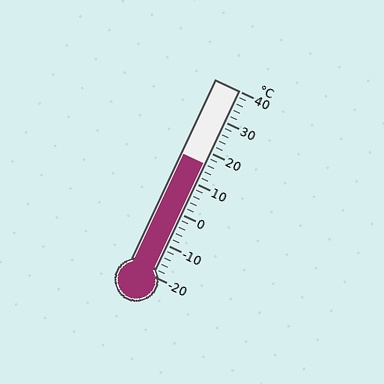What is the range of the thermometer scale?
The thermometer scale ranges from -20°C to 40°C.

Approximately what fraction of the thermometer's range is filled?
The thermometer is filled to approximately 60% of its range.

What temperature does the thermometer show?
The thermometer shows approximately 16°C.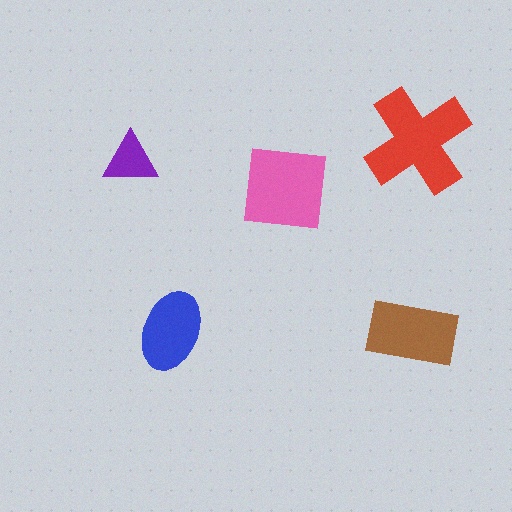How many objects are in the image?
There are 5 objects in the image.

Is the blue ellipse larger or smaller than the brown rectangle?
Smaller.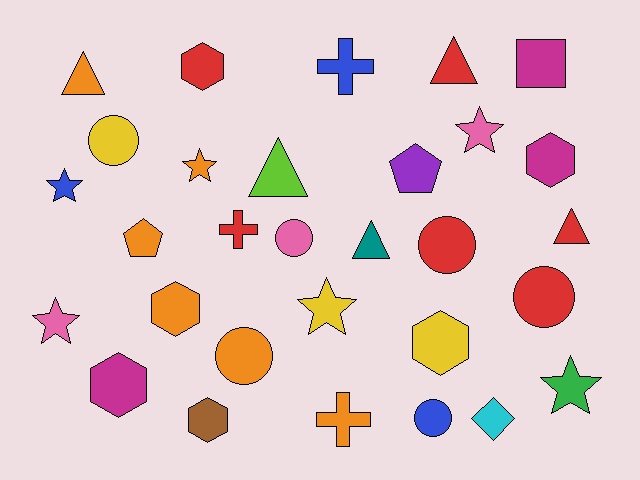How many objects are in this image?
There are 30 objects.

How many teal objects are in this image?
There is 1 teal object.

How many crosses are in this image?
There are 3 crosses.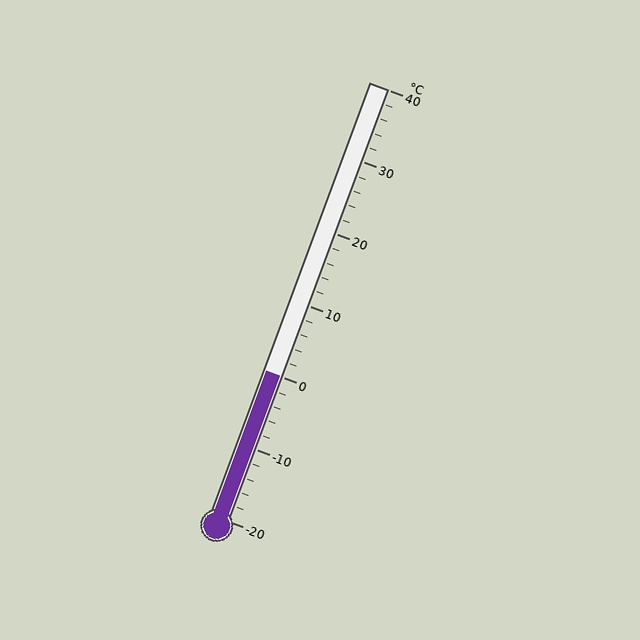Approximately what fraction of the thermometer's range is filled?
The thermometer is filled to approximately 35% of its range.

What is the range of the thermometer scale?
The thermometer scale ranges from -20°C to 40°C.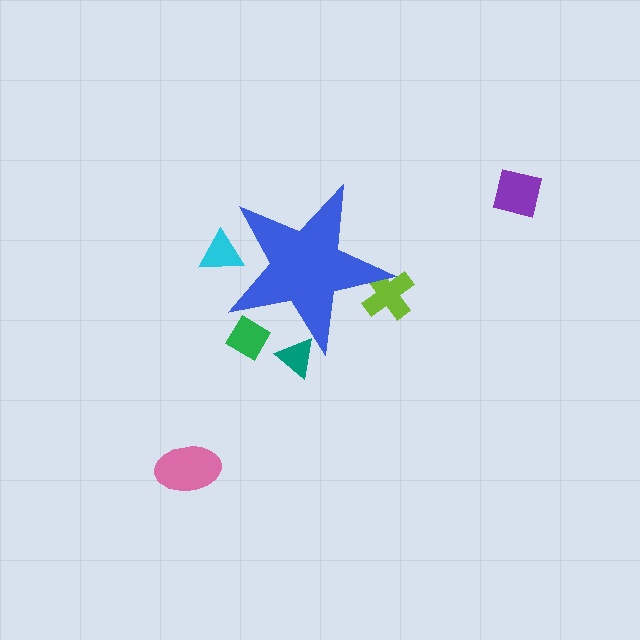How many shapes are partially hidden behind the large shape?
4 shapes are partially hidden.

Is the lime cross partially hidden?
Yes, the lime cross is partially hidden behind the blue star.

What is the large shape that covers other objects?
A blue star.